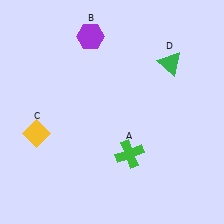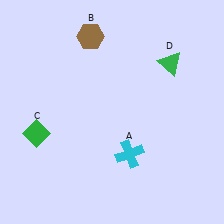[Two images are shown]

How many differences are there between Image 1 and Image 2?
There are 3 differences between the two images.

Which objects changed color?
A changed from green to cyan. B changed from purple to brown. C changed from yellow to green.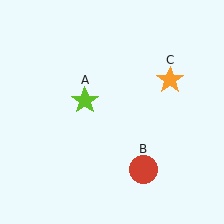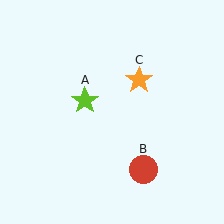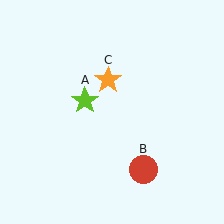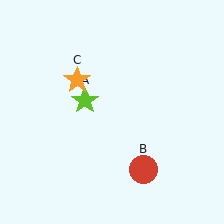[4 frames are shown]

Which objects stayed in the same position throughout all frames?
Lime star (object A) and red circle (object B) remained stationary.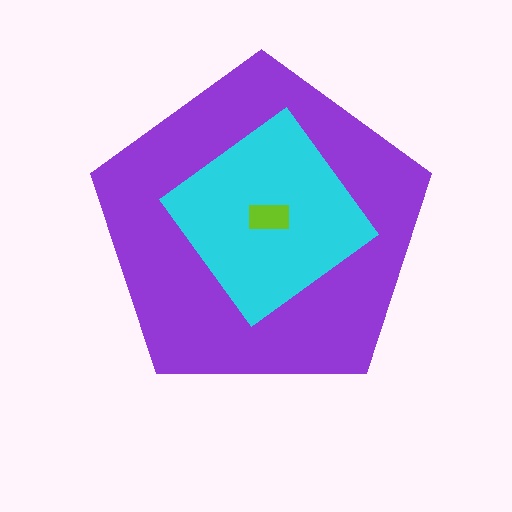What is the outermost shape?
The purple pentagon.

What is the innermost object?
The lime rectangle.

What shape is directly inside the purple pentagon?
The cyan diamond.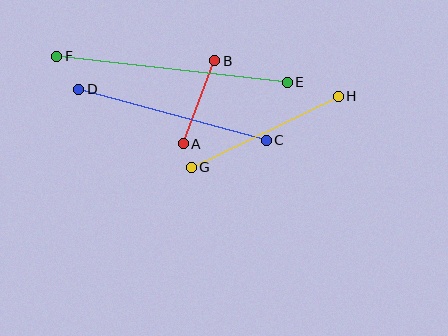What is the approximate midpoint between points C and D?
The midpoint is at approximately (173, 115) pixels.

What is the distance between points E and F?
The distance is approximately 232 pixels.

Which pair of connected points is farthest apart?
Points E and F are farthest apart.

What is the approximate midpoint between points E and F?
The midpoint is at approximately (172, 69) pixels.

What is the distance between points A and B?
The distance is approximately 89 pixels.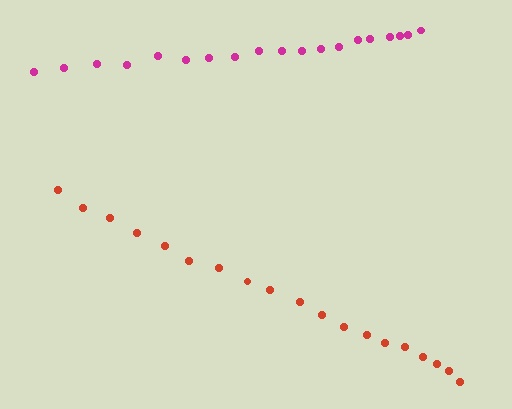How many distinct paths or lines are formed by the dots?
There are 2 distinct paths.